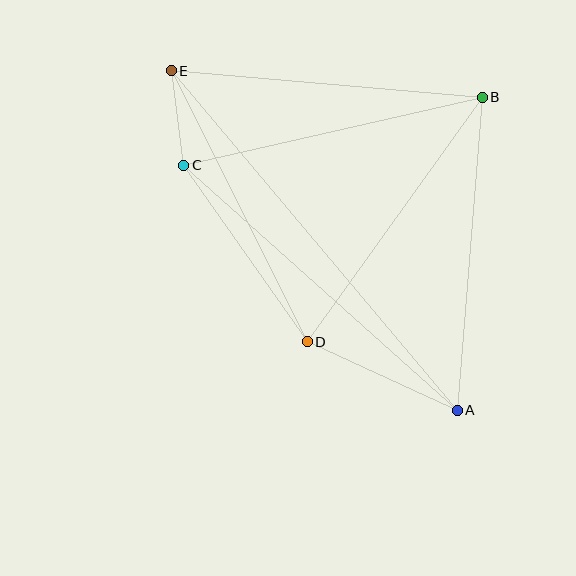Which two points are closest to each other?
Points C and E are closest to each other.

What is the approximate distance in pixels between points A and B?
The distance between A and B is approximately 314 pixels.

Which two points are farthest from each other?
Points A and E are farthest from each other.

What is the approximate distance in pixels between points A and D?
The distance between A and D is approximately 165 pixels.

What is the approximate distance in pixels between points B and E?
The distance between B and E is approximately 312 pixels.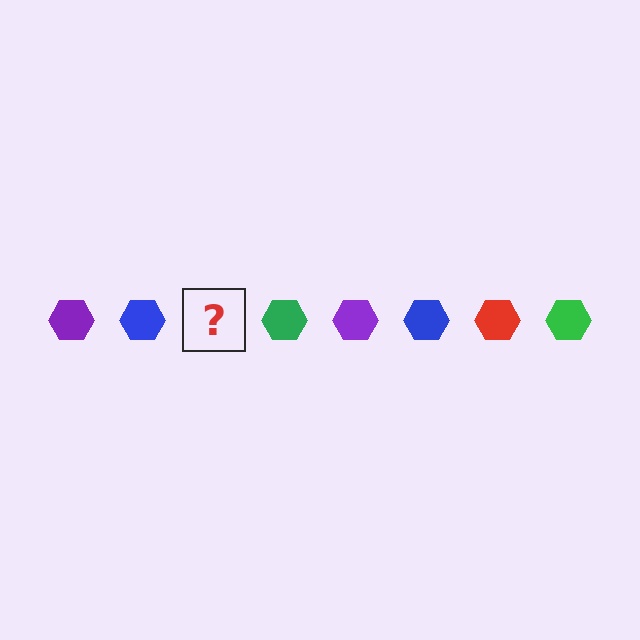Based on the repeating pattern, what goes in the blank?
The blank should be a red hexagon.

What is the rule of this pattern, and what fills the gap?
The rule is that the pattern cycles through purple, blue, red, green hexagons. The gap should be filled with a red hexagon.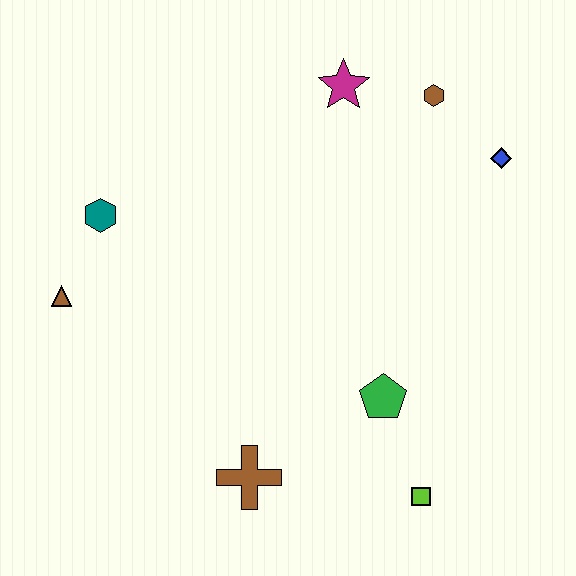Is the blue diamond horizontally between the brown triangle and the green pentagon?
No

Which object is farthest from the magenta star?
The lime square is farthest from the magenta star.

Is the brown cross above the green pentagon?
No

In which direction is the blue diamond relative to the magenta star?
The blue diamond is to the right of the magenta star.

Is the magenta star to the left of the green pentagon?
Yes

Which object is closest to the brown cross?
The green pentagon is closest to the brown cross.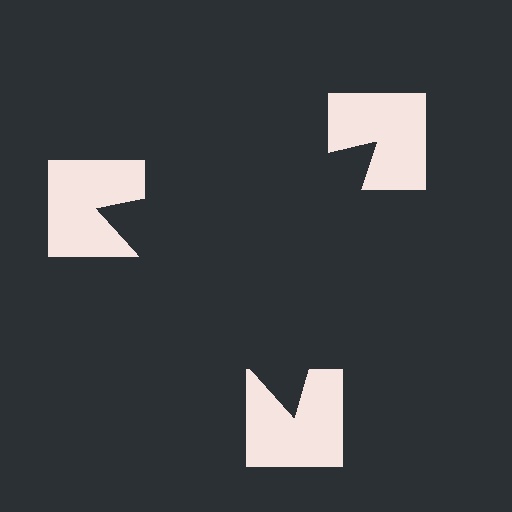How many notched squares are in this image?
There are 3 — one at each vertex of the illusory triangle.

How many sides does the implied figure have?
3 sides.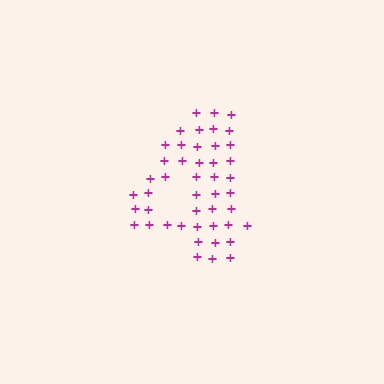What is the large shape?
The large shape is the digit 4.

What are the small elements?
The small elements are plus signs.